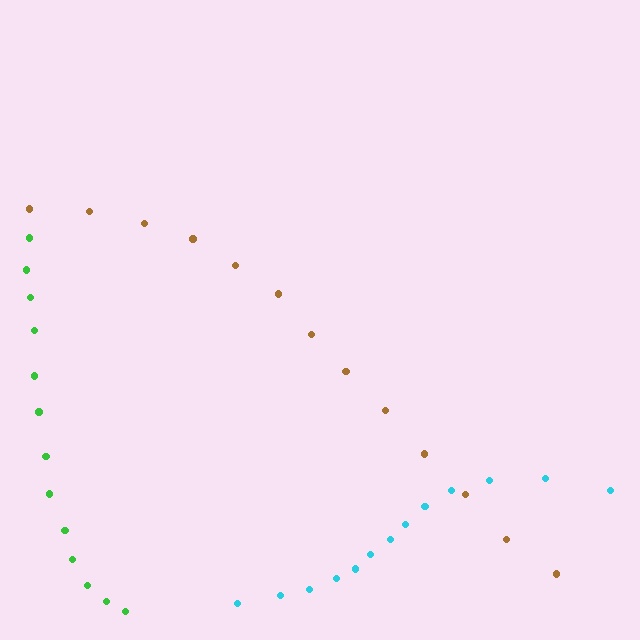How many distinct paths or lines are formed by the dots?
There are 3 distinct paths.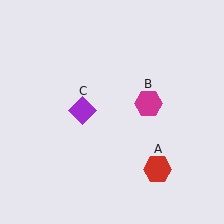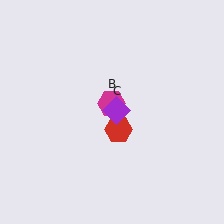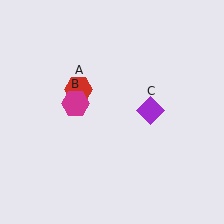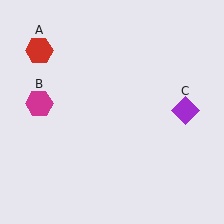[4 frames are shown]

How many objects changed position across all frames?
3 objects changed position: red hexagon (object A), magenta hexagon (object B), purple diamond (object C).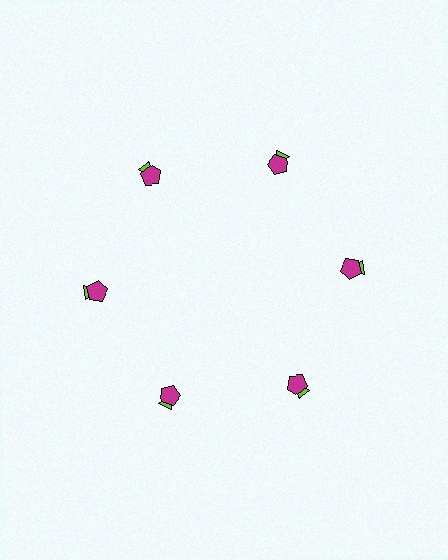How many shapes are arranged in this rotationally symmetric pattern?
There are 12 shapes, arranged in 6 groups of 2.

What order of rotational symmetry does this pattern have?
This pattern has 6-fold rotational symmetry.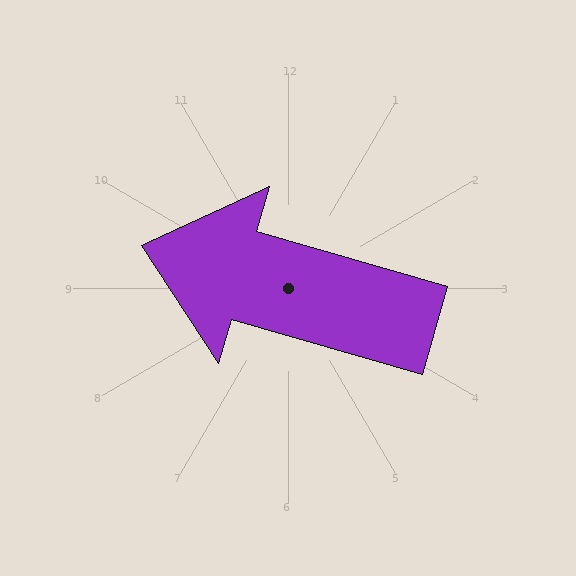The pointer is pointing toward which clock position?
Roughly 10 o'clock.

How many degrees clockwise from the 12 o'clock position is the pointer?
Approximately 286 degrees.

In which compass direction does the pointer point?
West.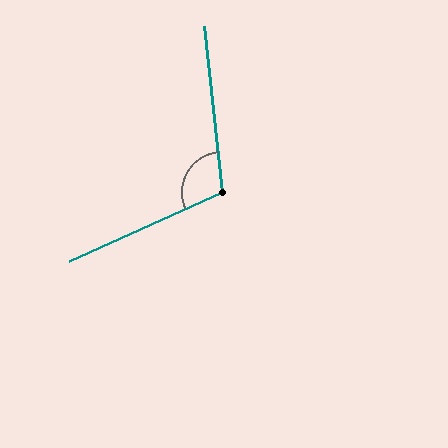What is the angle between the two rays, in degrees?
Approximately 108 degrees.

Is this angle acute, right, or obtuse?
It is obtuse.